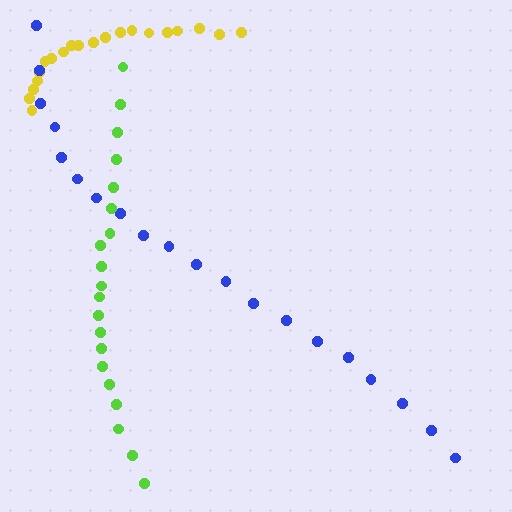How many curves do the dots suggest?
There are 3 distinct paths.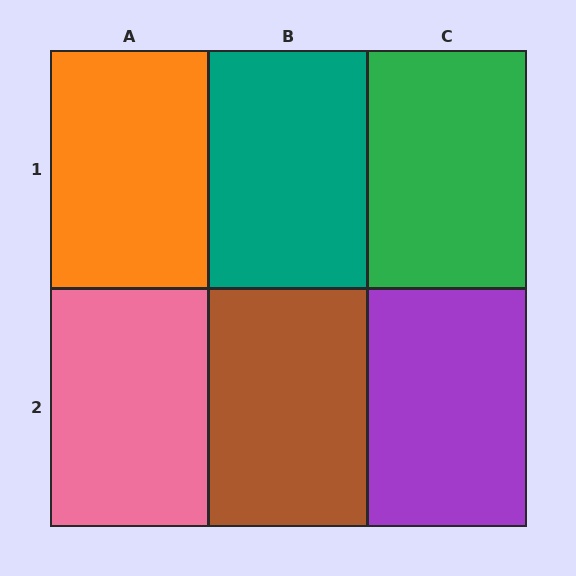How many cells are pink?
1 cell is pink.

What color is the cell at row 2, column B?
Brown.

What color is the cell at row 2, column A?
Pink.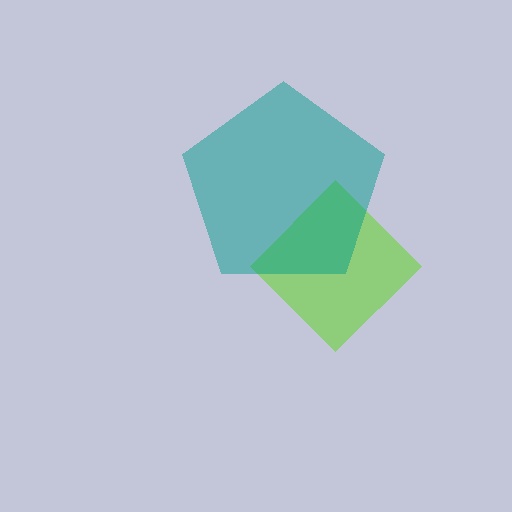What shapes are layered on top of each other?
The layered shapes are: a lime diamond, a teal pentagon.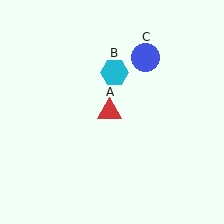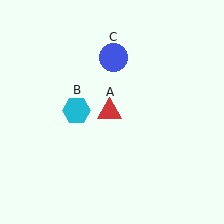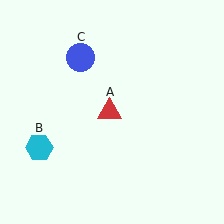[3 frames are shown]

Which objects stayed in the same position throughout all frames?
Red triangle (object A) remained stationary.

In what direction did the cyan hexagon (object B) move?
The cyan hexagon (object B) moved down and to the left.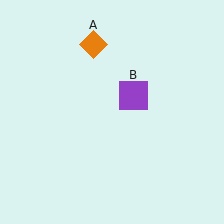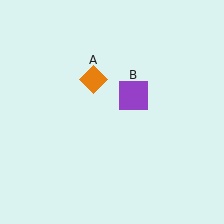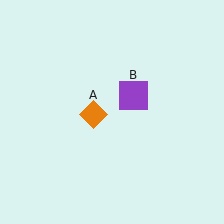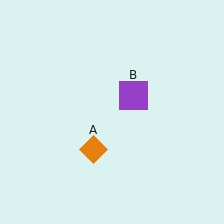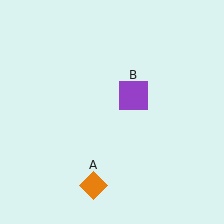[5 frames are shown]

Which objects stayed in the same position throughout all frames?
Purple square (object B) remained stationary.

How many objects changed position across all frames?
1 object changed position: orange diamond (object A).